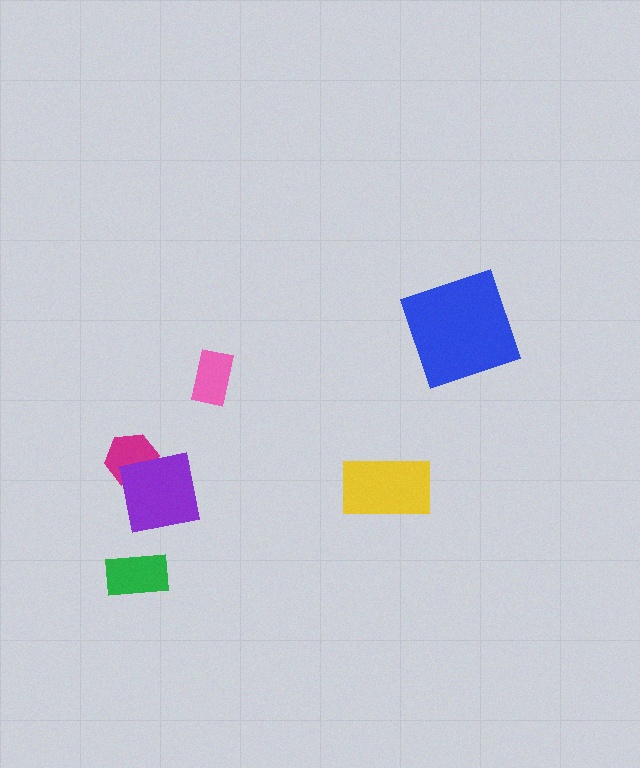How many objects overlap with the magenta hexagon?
1 object overlaps with the magenta hexagon.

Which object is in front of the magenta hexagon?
The purple square is in front of the magenta hexagon.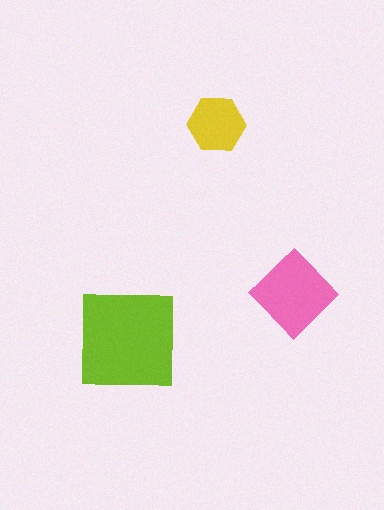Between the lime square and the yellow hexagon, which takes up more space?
The lime square.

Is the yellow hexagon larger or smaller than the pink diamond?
Smaller.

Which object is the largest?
The lime square.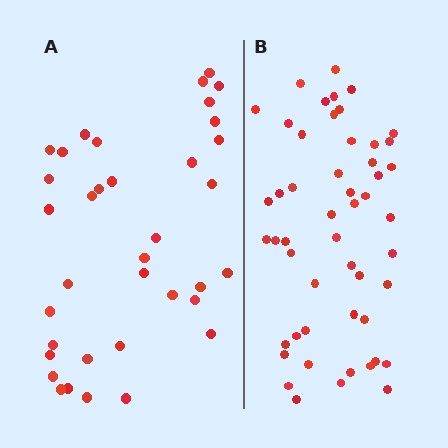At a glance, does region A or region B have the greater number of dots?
Region B (the right region) has more dots.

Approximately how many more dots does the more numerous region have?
Region B has approximately 15 more dots than region A.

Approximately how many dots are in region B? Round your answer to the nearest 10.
About 50 dots. (The exact count is 51, which rounds to 50.)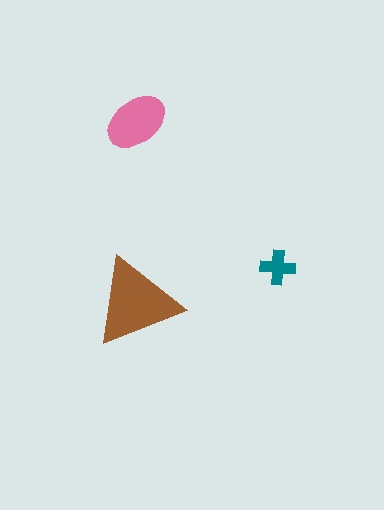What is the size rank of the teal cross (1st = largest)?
3rd.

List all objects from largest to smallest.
The brown triangle, the pink ellipse, the teal cross.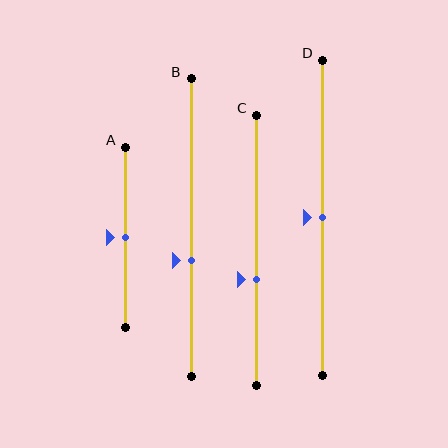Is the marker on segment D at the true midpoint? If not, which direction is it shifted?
Yes, the marker on segment D is at the true midpoint.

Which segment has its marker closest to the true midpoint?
Segment A has its marker closest to the true midpoint.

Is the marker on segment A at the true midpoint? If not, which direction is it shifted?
Yes, the marker on segment A is at the true midpoint.